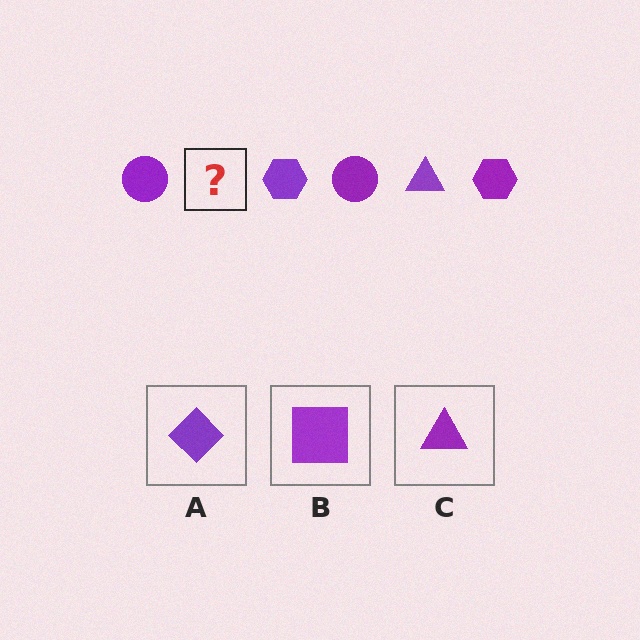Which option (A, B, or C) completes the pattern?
C.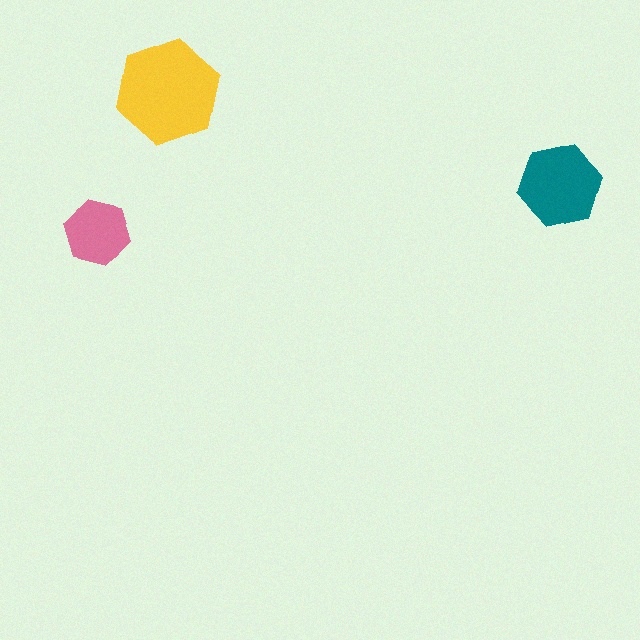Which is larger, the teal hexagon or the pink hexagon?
The teal one.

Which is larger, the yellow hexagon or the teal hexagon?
The yellow one.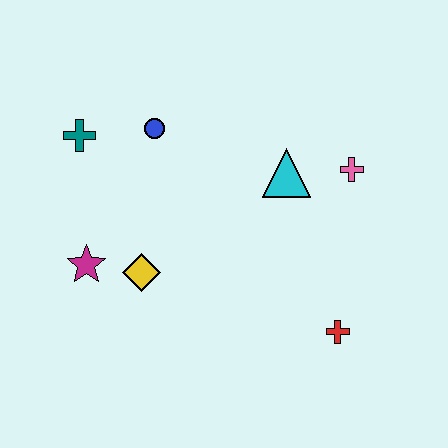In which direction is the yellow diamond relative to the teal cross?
The yellow diamond is below the teal cross.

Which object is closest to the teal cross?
The blue circle is closest to the teal cross.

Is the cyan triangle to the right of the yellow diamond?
Yes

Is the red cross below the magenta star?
Yes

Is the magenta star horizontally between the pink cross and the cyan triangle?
No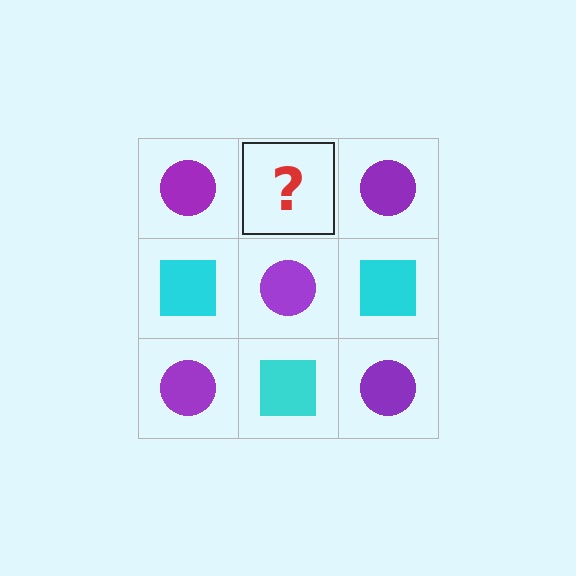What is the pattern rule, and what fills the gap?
The rule is that it alternates purple circle and cyan square in a checkerboard pattern. The gap should be filled with a cyan square.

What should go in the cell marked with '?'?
The missing cell should contain a cyan square.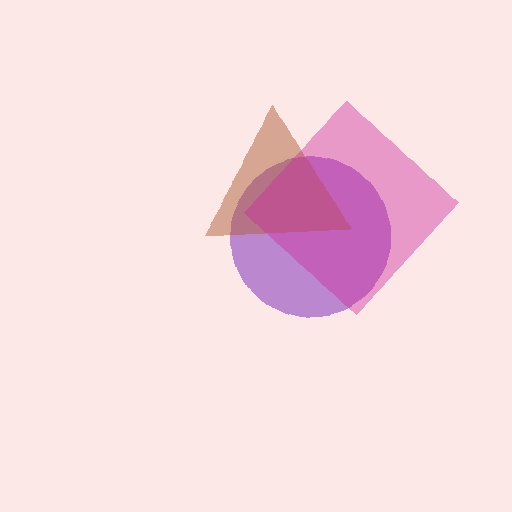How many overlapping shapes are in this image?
There are 3 overlapping shapes in the image.